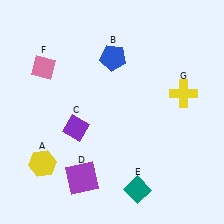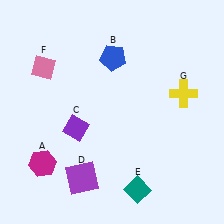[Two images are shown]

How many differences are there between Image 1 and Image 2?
There is 1 difference between the two images.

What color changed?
The hexagon (A) changed from yellow in Image 1 to magenta in Image 2.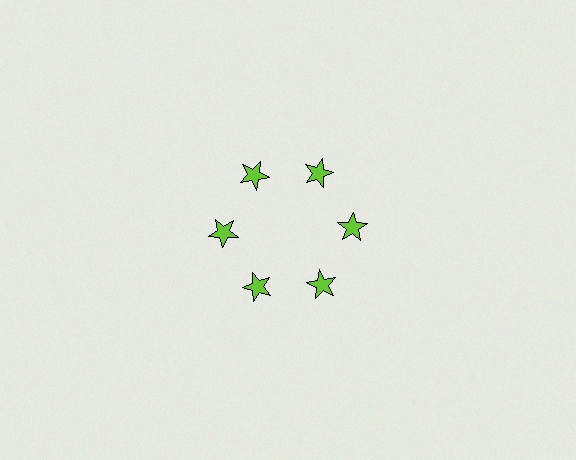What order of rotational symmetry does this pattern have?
This pattern has 6-fold rotational symmetry.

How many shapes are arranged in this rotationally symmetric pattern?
There are 6 shapes, arranged in 6 groups of 1.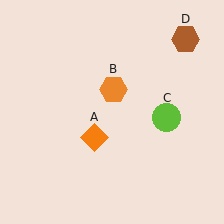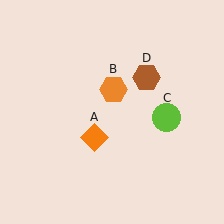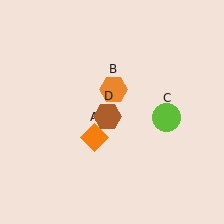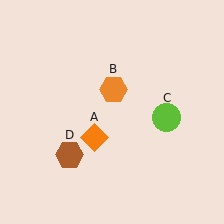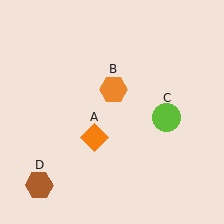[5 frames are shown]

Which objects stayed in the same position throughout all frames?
Orange diamond (object A) and orange hexagon (object B) and lime circle (object C) remained stationary.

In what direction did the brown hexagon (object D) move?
The brown hexagon (object D) moved down and to the left.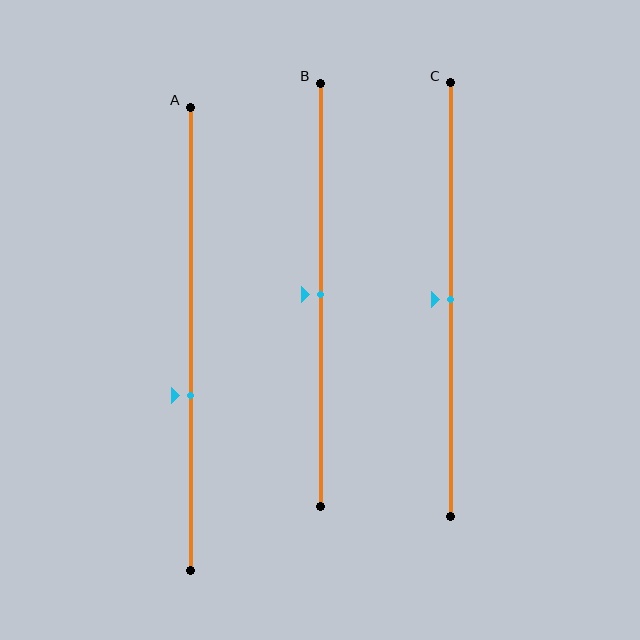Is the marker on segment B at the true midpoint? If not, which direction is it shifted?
Yes, the marker on segment B is at the true midpoint.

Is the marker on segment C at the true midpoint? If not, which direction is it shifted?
Yes, the marker on segment C is at the true midpoint.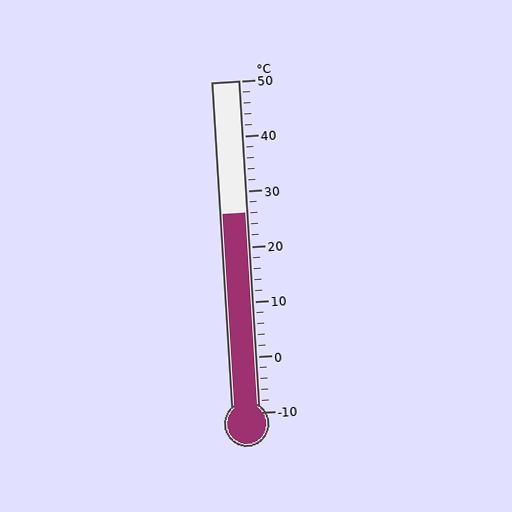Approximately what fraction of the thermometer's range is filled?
The thermometer is filled to approximately 60% of its range.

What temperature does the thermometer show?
The thermometer shows approximately 26°C.